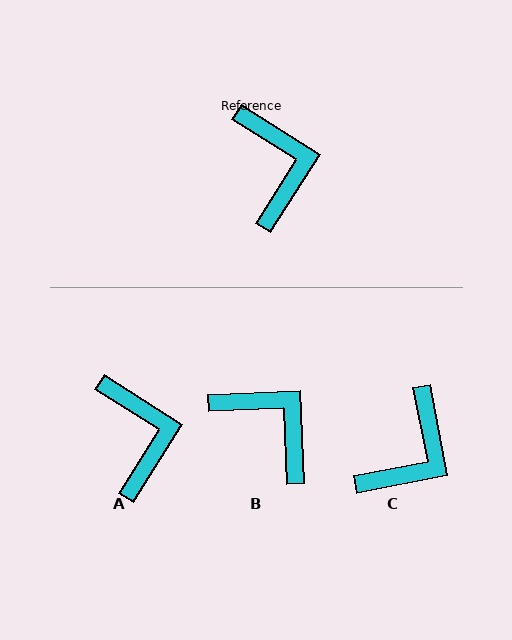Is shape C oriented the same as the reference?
No, it is off by about 47 degrees.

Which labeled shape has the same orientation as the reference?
A.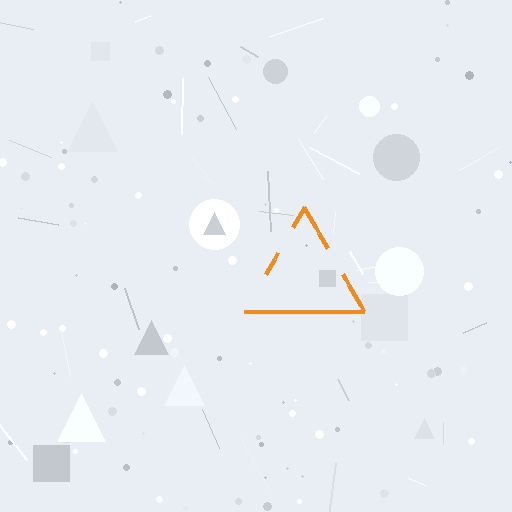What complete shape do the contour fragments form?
The contour fragments form a triangle.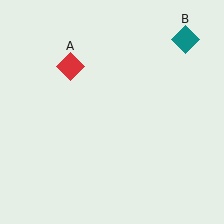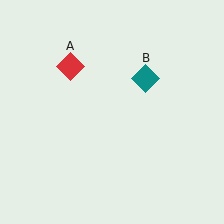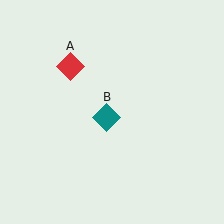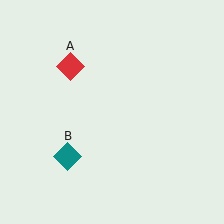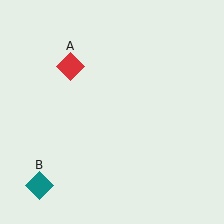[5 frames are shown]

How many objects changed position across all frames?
1 object changed position: teal diamond (object B).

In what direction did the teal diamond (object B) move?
The teal diamond (object B) moved down and to the left.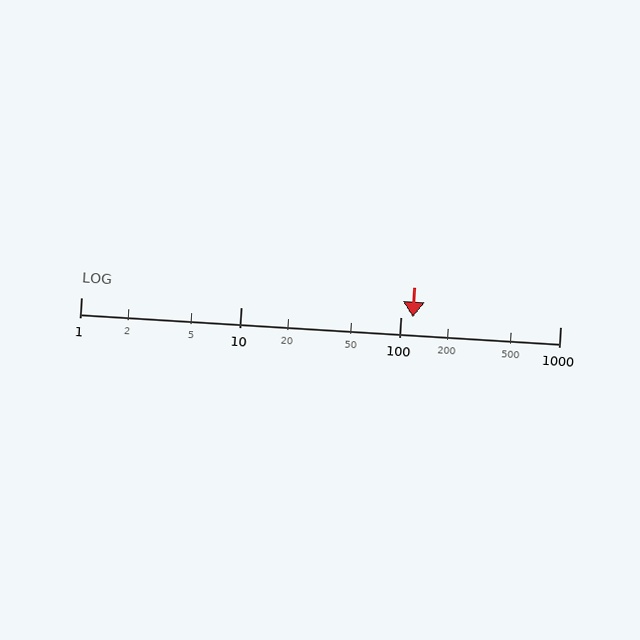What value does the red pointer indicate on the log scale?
The pointer indicates approximately 120.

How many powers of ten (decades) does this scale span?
The scale spans 3 decades, from 1 to 1000.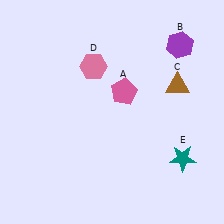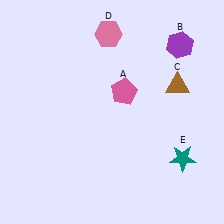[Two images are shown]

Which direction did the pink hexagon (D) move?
The pink hexagon (D) moved up.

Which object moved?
The pink hexagon (D) moved up.